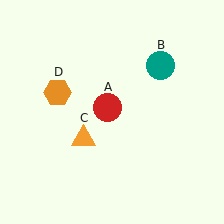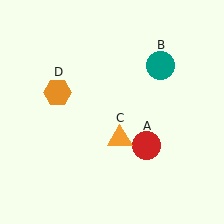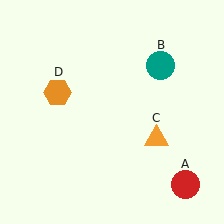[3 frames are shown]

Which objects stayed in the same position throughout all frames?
Teal circle (object B) and orange hexagon (object D) remained stationary.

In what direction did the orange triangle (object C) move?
The orange triangle (object C) moved right.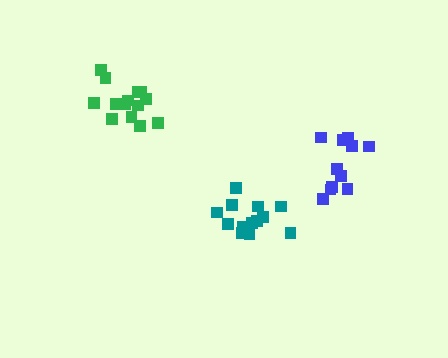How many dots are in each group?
Group 1: 13 dots, Group 2: 14 dots, Group 3: 11 dots (38 total).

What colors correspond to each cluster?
The clusters are colored: teal, green, blue.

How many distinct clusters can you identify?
There are 3 distinct clusters.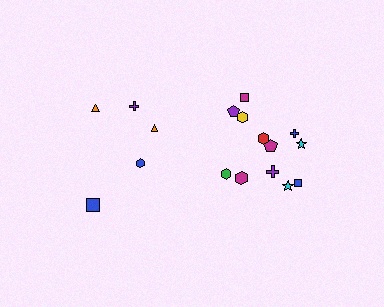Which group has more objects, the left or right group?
The right group.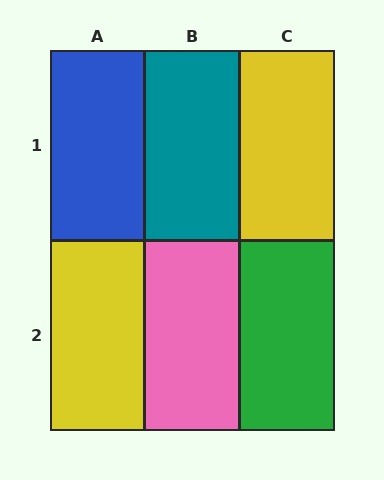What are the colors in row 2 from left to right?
Yellow, pink, green.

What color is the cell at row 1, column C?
Yellow.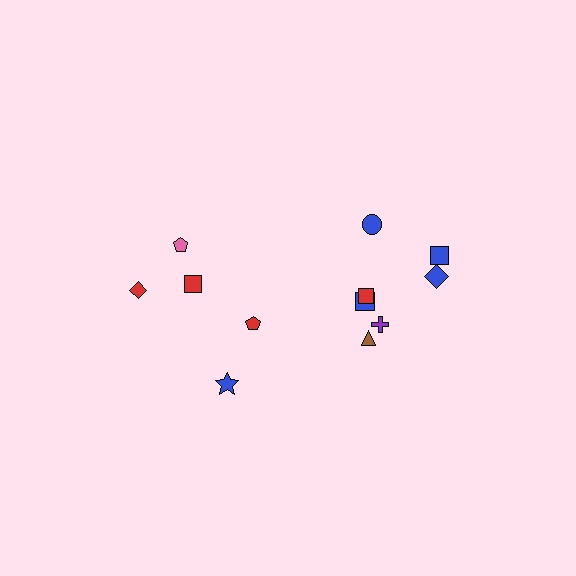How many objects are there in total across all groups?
There are 12 objects.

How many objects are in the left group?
There are 5 objects.